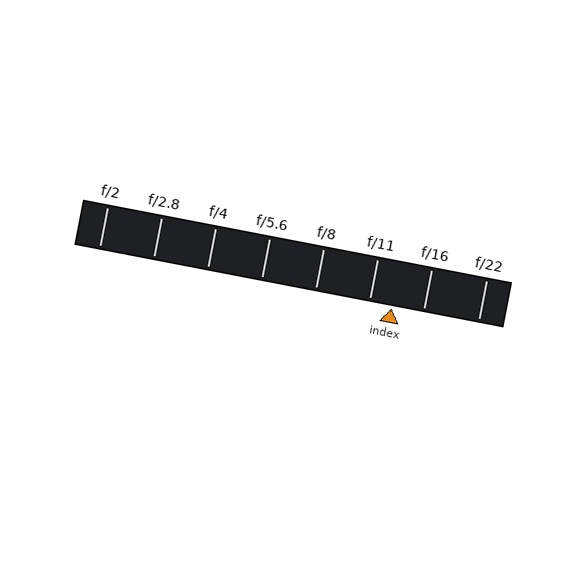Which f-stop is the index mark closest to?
The index mark is closest to f/11.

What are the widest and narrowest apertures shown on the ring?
The widest aperture shown is f/2 and the narrowest is f/22.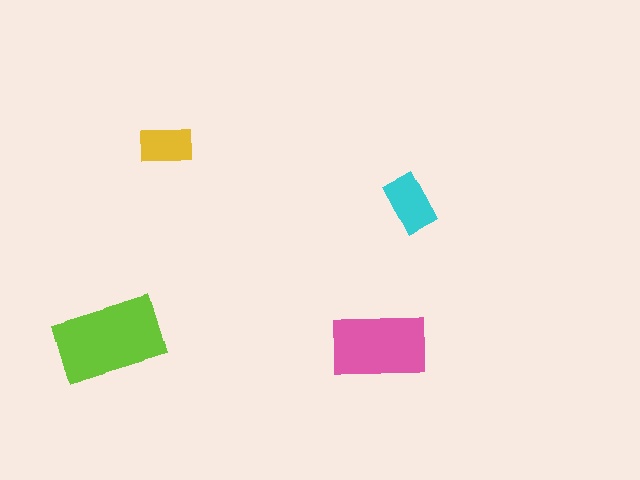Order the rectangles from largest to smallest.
the lime one, the pink one, the cyan one, the yellow one.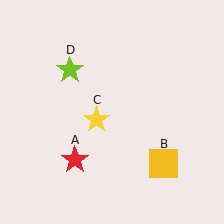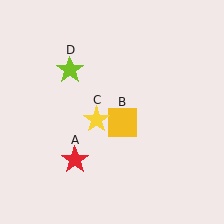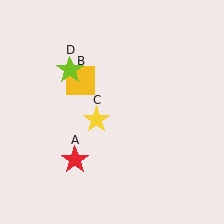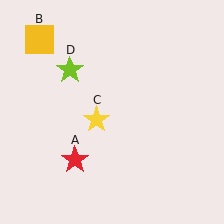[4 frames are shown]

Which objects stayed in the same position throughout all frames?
Red star (object A) and yellow star (object C) and lime star (object D) remained stationary.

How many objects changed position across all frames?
1 object changed position: yellow square (object B).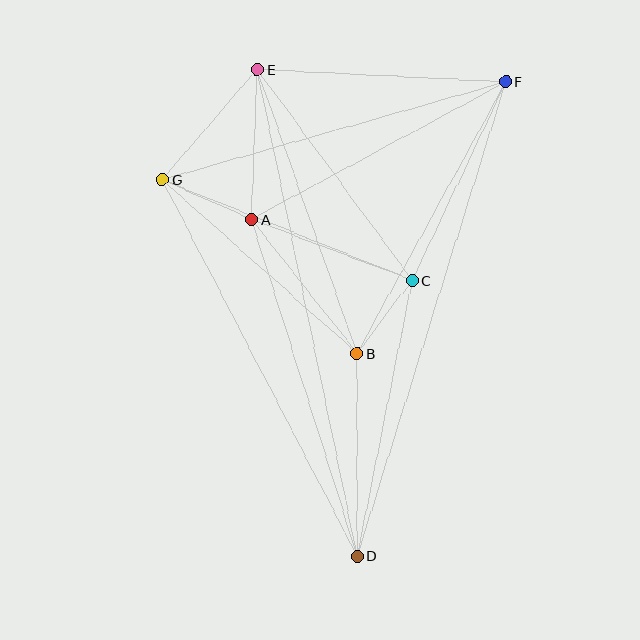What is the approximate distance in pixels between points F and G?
The distance between F and G is approximately 357 pixels.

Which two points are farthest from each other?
Points D and F are farthest from each other.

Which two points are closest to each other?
Points B and C are closest to each other.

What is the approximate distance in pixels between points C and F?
The distance between C and F is approximately 220 pixels.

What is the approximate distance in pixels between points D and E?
The distance between D and E is approximately 496 pixels.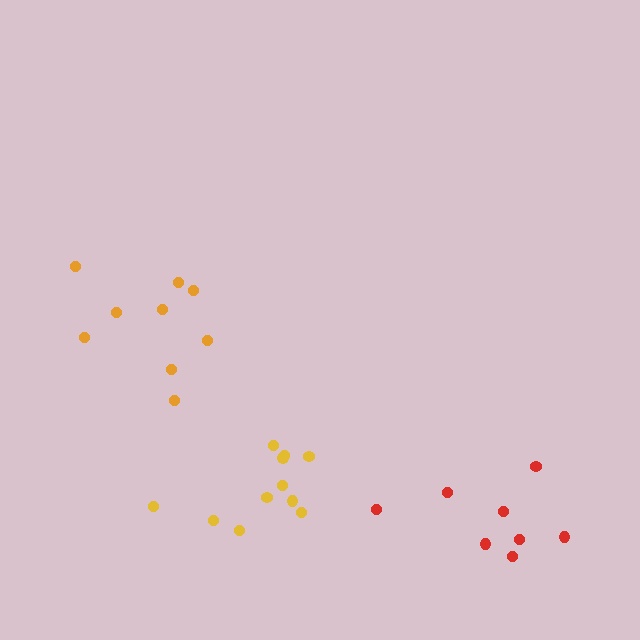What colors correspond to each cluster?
The clusters are colored: orange, yellow, red.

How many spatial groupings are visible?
There are 3 spatial groupings.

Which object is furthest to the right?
The red cluster is rightmost.